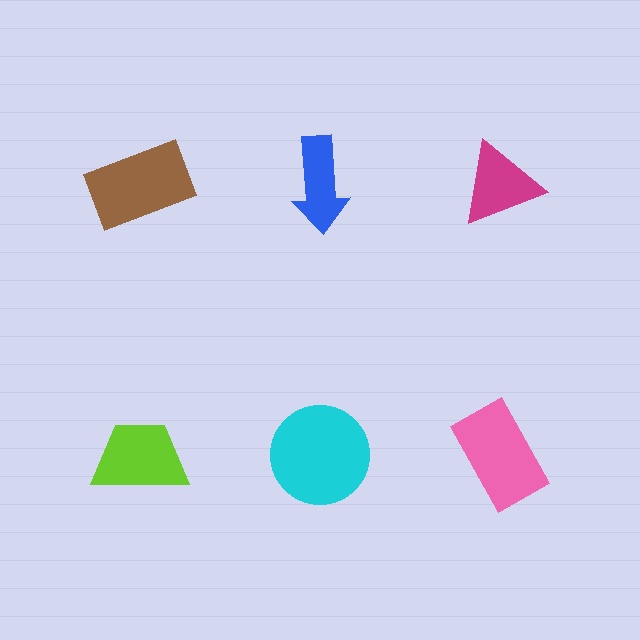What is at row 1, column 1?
A brown rectangle.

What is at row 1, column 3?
A magenta triangle.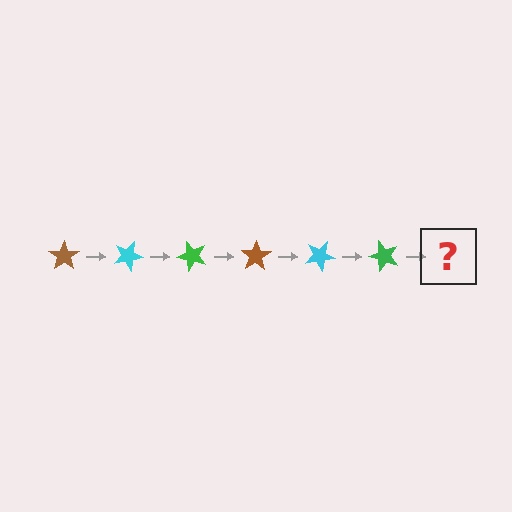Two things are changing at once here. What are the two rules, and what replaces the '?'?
The two rules are that it rotates 25 degrees each step and the color cycles through brown, cyan, and green. The '?' should be a brown star, rotated 150 degrees from the start.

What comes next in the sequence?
The next element should be a brown star, rotated 150 degrees from the start.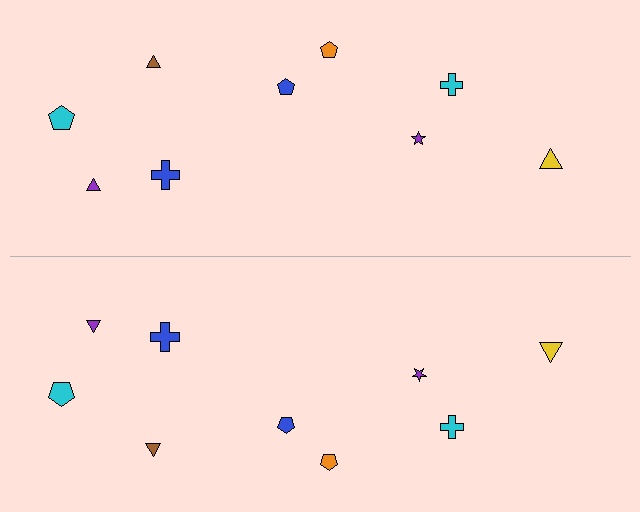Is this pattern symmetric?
Yes, this pattern has bilateral (reflection) symmetry.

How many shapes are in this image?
There are 18 shapes in this image.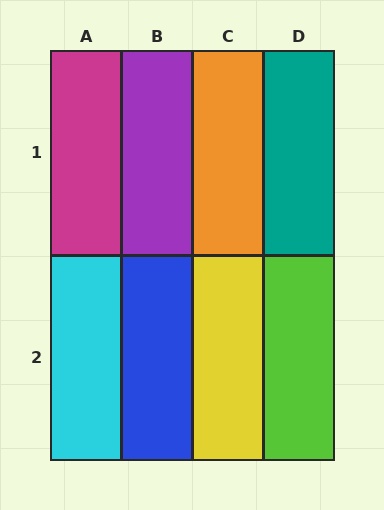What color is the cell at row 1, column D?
Teal.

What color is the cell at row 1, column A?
Magenta.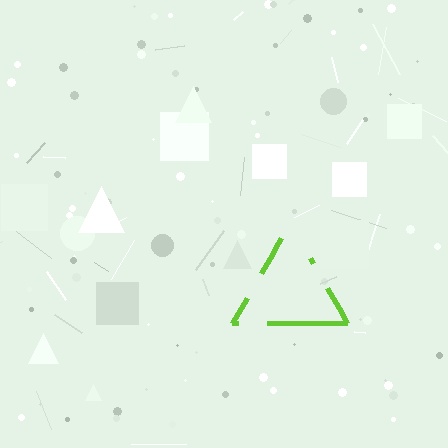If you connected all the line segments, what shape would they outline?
They would outline a triangle.